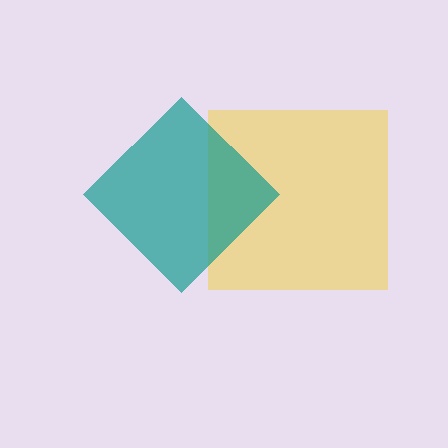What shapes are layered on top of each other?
The layered shapes are: a yellow square, a teal diamond.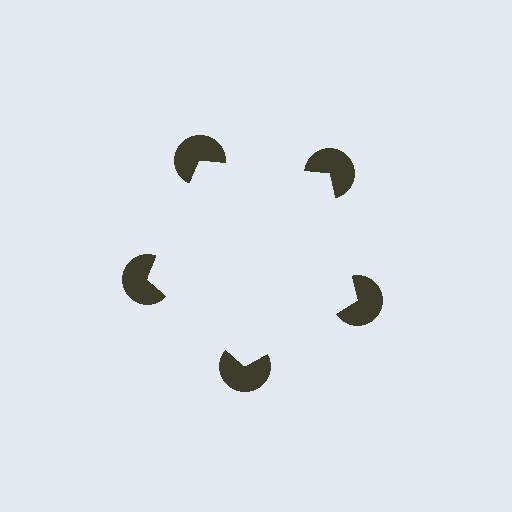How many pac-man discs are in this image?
There are 5 — one at each vertex of the illusory pentagon.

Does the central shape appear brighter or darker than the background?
It typically appears slightly brighter than the background, even though no actual brightness change is drawn.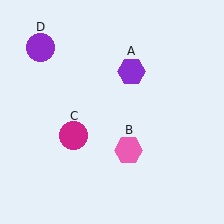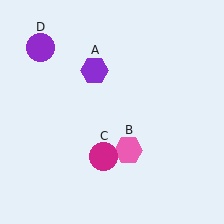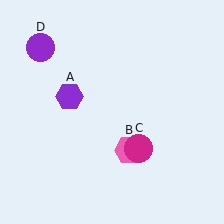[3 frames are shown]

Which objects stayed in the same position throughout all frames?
Pink hexagon (object B) and purple circle (object D) remained stationary.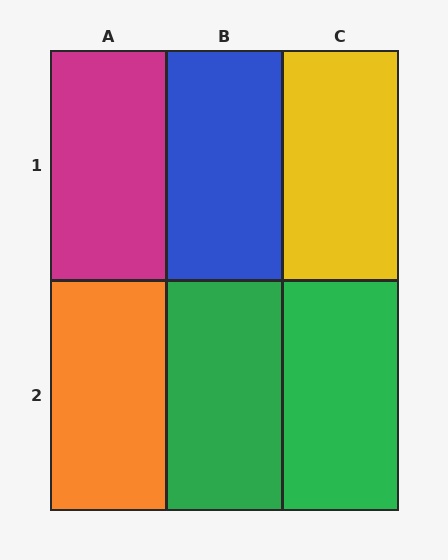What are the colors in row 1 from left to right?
Magenta, blue, yellow.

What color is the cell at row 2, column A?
Orange.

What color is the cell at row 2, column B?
Green.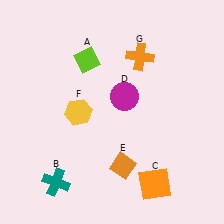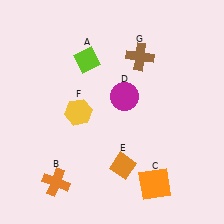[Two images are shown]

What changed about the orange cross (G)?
In Image 1, G is orange. In Image 2, it changed to brown.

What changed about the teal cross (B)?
In Image 1, B is teal. In Image 2, it changed to orange.